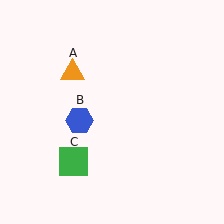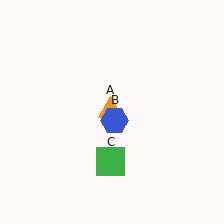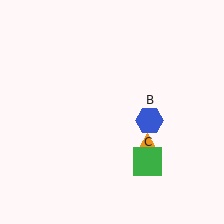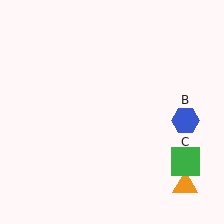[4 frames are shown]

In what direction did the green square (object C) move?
The green square (object C) moved right.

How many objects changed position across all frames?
3 objects changed position: orange triangle (object A), blue hexagon (object B), green square (object C).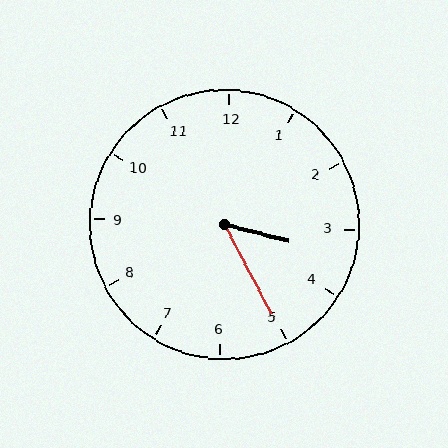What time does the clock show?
3:25.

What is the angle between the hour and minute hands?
Approximately 48 degrees.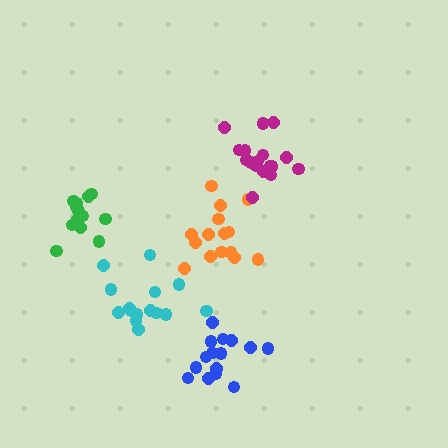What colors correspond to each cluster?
The clusters are colored: green, orange, magenta, blue, cyan.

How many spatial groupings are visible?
There are 5 spatial groupings.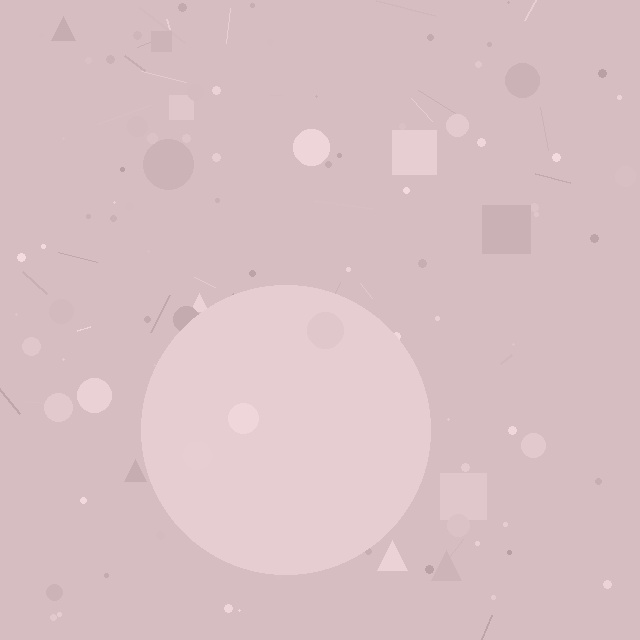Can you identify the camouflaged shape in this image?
The camouflaged shape is a circle.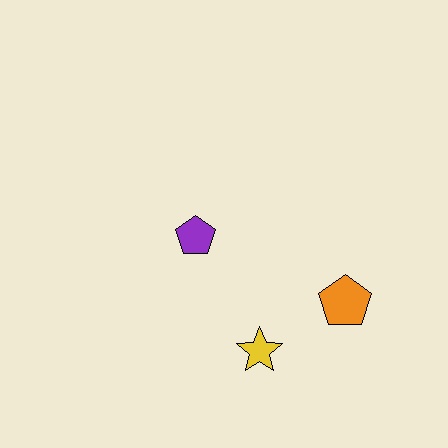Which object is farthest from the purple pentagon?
The orange pentagon is farthest from the purple pentagon.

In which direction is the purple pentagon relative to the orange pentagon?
The purple pentagon is to the left of the orange pentagon.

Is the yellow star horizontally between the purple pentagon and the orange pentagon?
Yes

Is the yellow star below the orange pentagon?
Yes